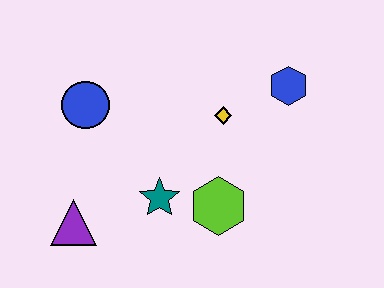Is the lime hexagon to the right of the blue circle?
Yes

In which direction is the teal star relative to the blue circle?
The teal star is below the blue circle.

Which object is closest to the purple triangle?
The teal star is closest to the purple triangle.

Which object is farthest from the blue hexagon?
The purple triangle is farthest from the blue hexagon.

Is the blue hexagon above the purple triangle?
Yes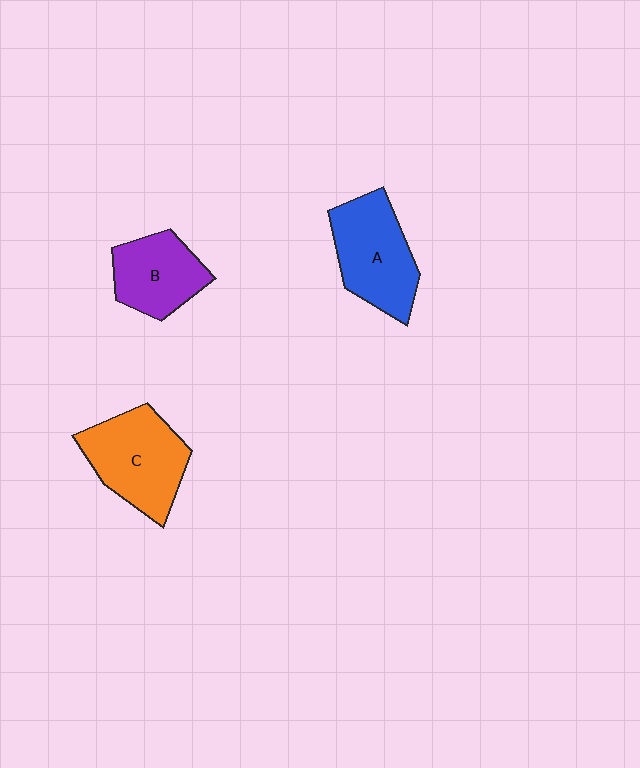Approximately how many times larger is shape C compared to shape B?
Approximately 1.3 times.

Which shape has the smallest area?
Shape B (purple).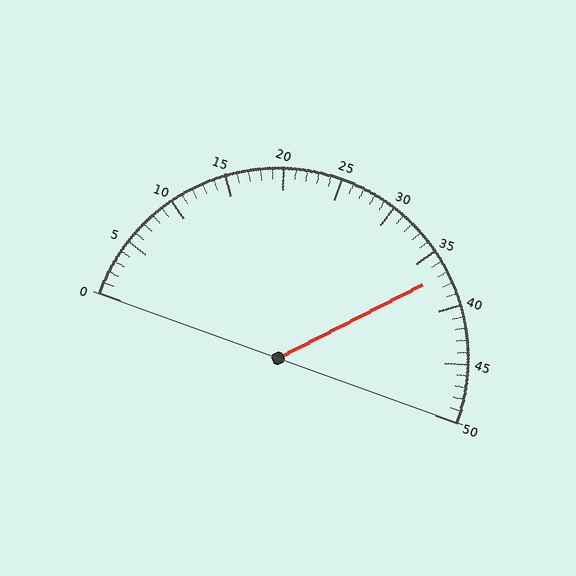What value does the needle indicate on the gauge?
The needle indicates approximately 37.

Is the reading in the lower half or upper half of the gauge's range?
The reading is in the upper half of the range (0 to 50).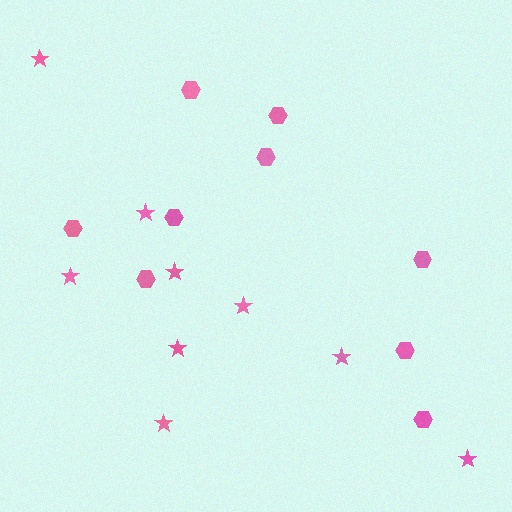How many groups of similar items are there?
There are 2 groups: one group of stars (9) and one group of hexagons (9).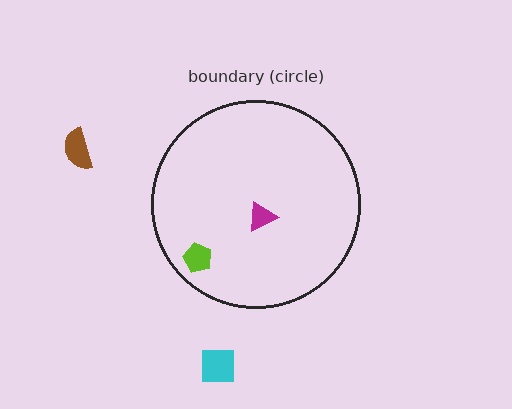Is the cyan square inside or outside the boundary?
Outside.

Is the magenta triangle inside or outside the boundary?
Inside.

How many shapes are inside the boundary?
2 inside, 2 outside.